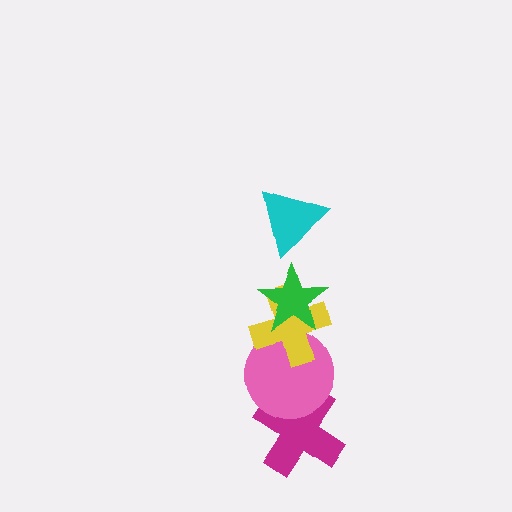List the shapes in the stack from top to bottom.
From top to bottom: the cyan triangle, the green star, the yellow cross, the pink circle, the magenta cross.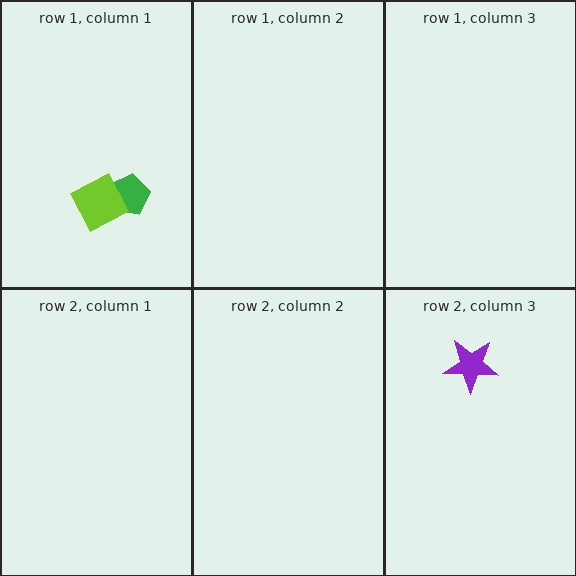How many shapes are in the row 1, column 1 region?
2.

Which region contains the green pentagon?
The row 1, column 1 region.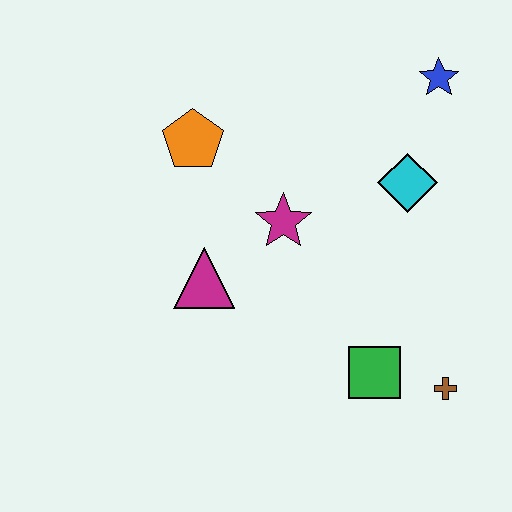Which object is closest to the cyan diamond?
The blue star is closest to the cyan diamond.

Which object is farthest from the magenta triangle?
The blue star is farthest from the magenta triangle.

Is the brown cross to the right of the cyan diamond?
Yes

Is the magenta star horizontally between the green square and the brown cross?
No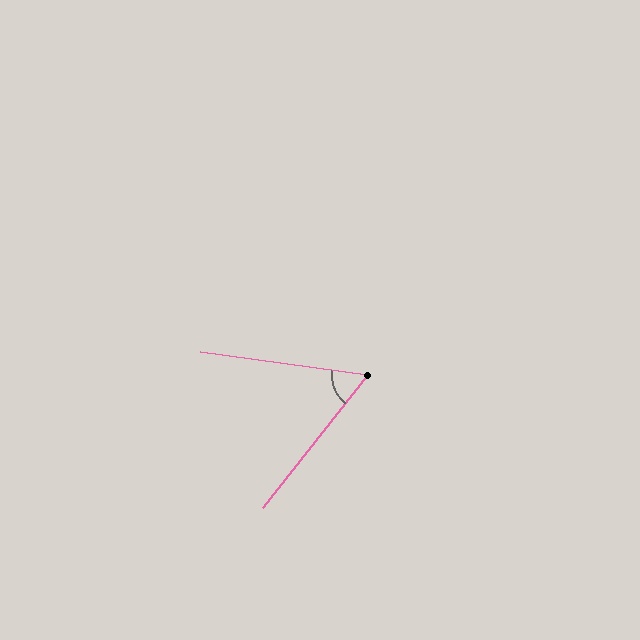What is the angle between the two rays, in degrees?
Approximately 60 degrees.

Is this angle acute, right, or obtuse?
It is acute.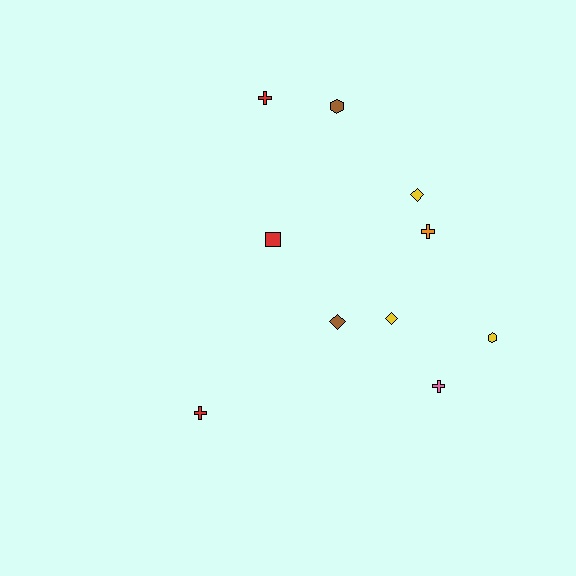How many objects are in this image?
There are 10 objects.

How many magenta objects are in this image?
There are no magenta objects.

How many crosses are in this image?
There are 4 crosses.